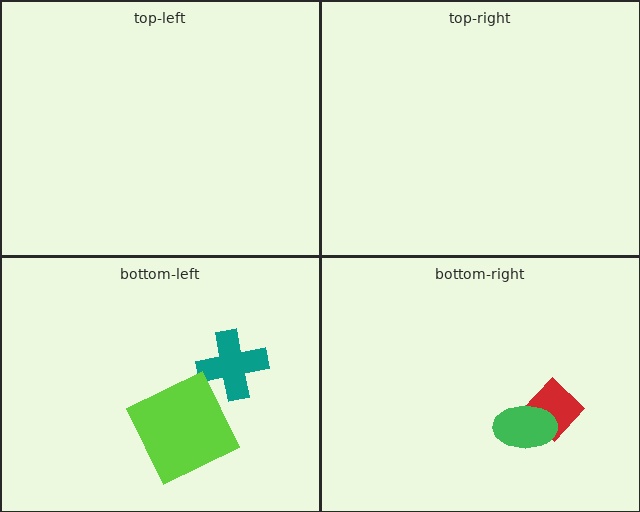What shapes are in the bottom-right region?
The red diamond, the green ellipse.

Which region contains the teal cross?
The bottom-left region.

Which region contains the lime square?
The bottom-left region.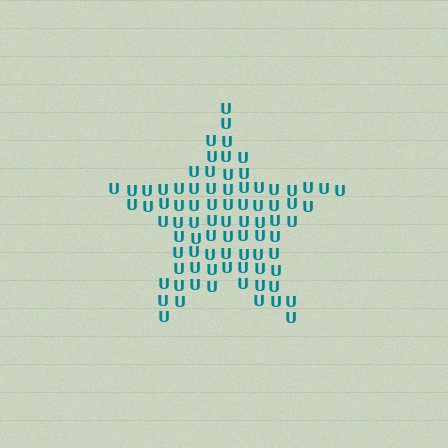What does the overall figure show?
The overall figure shows a star.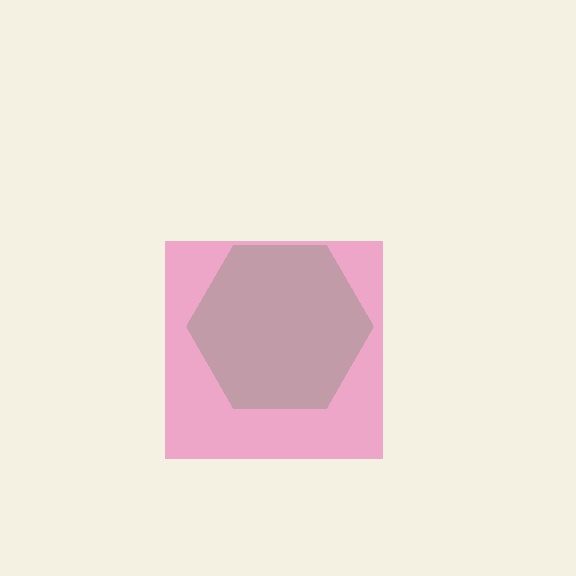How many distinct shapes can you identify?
There are 2 distinct shapes: a green hexagon, a pink square.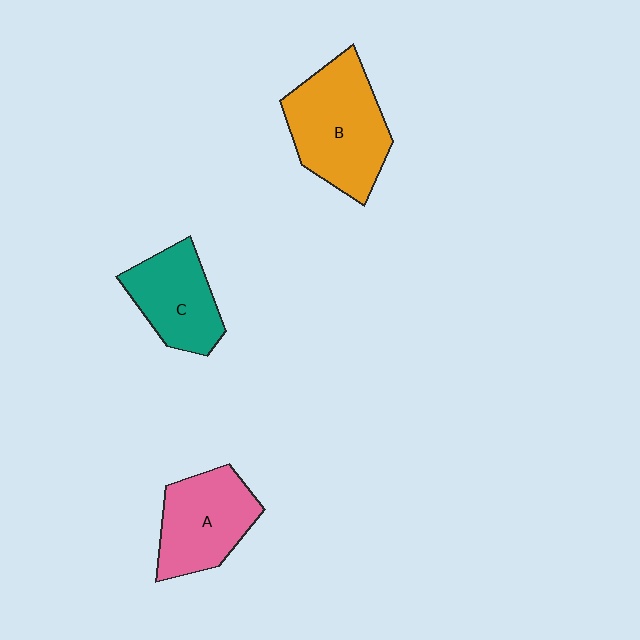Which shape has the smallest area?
Shape C (teal).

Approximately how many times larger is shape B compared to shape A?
Approximately 1.3 times.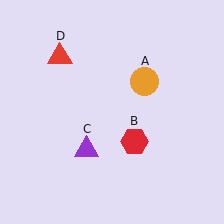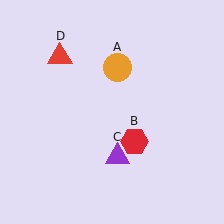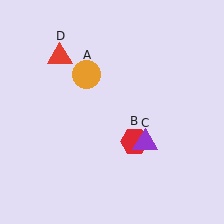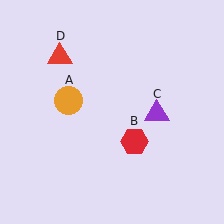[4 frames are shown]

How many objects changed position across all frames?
2 objects changed position: orange circle (object A), purple triangle (object C).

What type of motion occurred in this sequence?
The orange circle (object A), purple triangle (object C) rotated counterclockwise around the center of the scene.